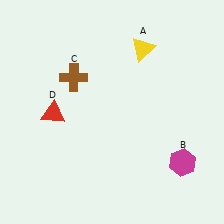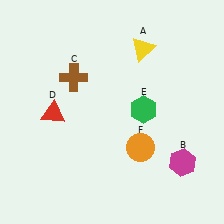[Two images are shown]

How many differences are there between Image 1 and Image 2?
There are 2 differences between the two images.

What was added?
A green hexagon (E), an orange circle (F) were added in Image 2.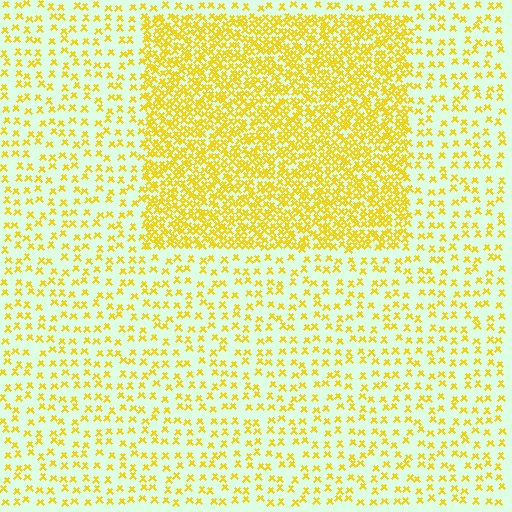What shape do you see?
I see a rectangle.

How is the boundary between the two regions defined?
The boundary is defined by a change in element density (approximately 2.8x ratio). All elements are the same color, size, and shape.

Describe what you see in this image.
The image contains small yellow elements arranged at two different densities. A rectangle-shaped region is visible where the elements are more densely packed than the surrounding area.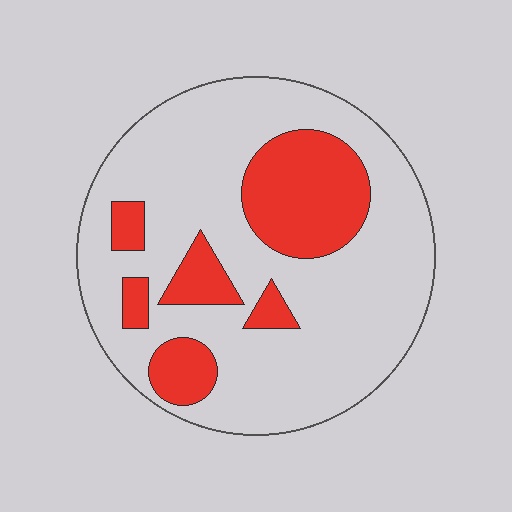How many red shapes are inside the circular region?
6.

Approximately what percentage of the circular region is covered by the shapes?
Approximately 25%.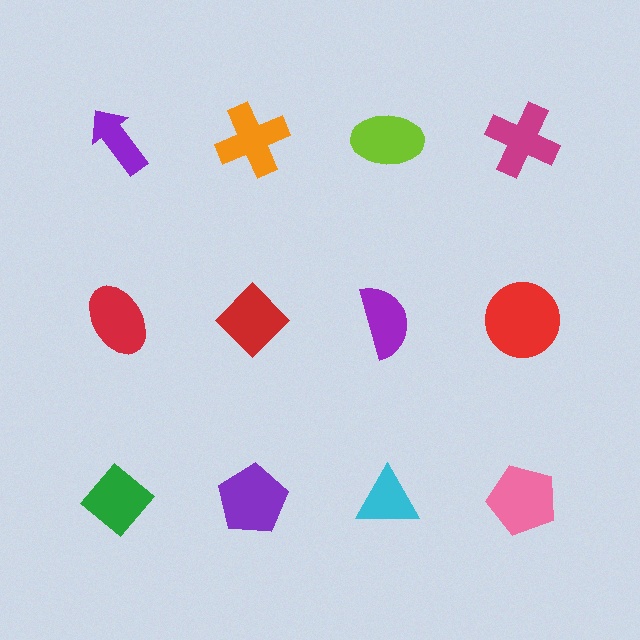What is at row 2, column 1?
A red ellipse.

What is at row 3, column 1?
A green diamond.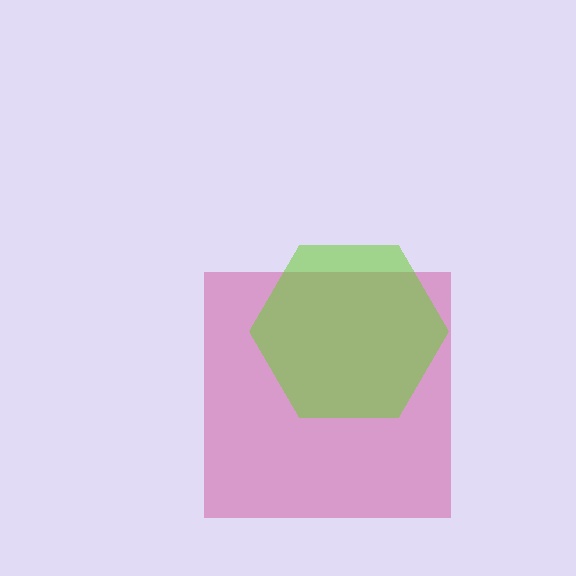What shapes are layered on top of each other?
The layered shapes are: a magenta square, a lime hexagon.